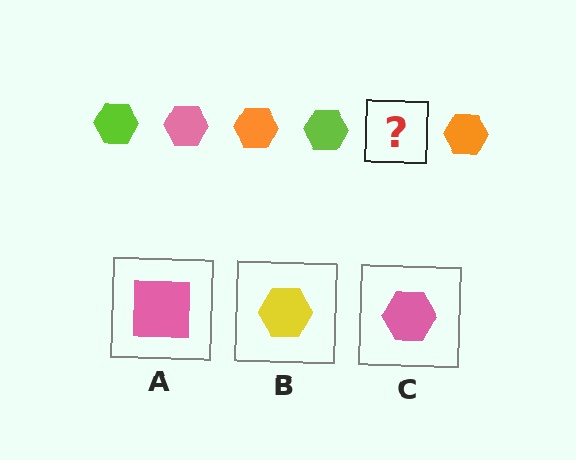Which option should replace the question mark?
Option C.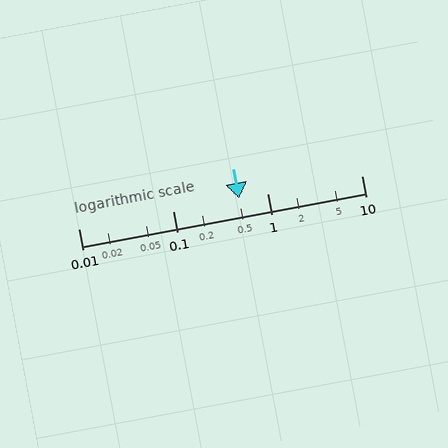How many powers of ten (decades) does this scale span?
The scale spans 3 decades, from 0.01 to 10.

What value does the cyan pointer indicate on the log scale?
The pointer indicates approximately 0.51.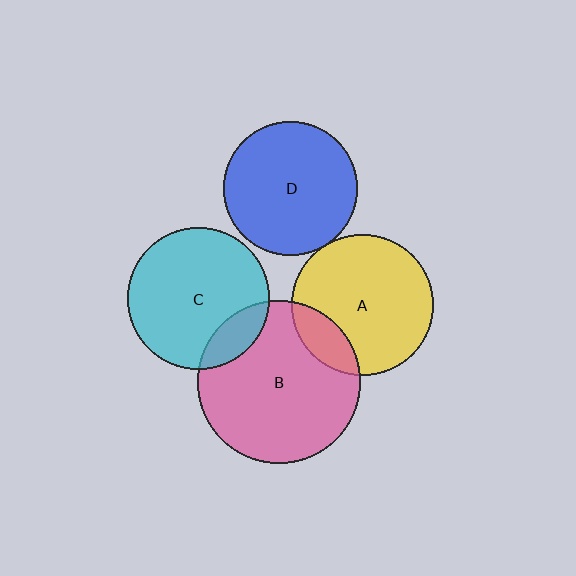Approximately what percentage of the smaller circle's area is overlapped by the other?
Approximately 5%.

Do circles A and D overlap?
Yes.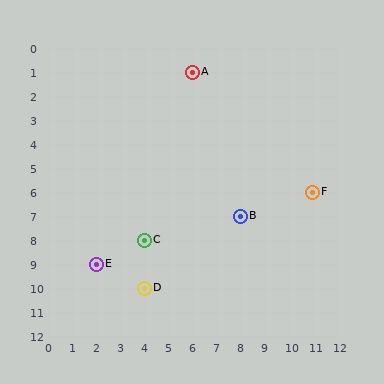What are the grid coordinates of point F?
Point F is at grid coordinates (11, 6).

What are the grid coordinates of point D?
Point D is at grid coordinates (4, 10).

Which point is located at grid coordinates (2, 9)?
Point E is at (2, 9).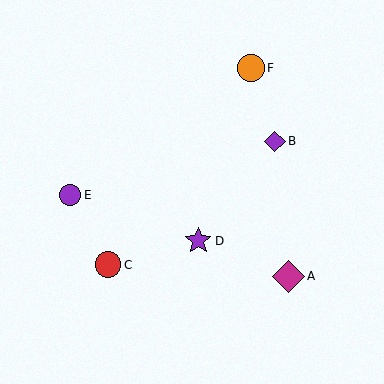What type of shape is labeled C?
Shape C is a red circle.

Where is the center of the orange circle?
The center of the orange circle is at (251, 68).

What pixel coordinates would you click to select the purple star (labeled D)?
Click at (198, 241) to select the purple star D.